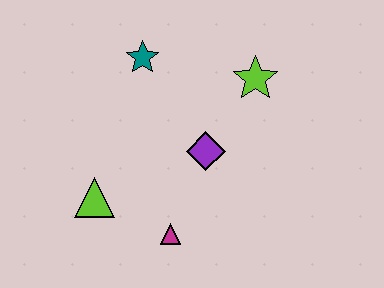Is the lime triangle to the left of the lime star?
Yes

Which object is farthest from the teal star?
The magenta triangle is farthest from the teal star.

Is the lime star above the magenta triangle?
Yes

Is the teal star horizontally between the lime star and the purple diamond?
No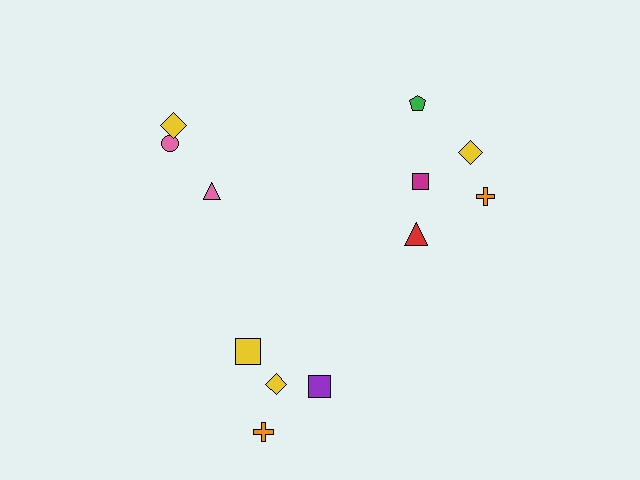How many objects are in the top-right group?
There are 5 objects.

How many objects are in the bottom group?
There are 4 objects.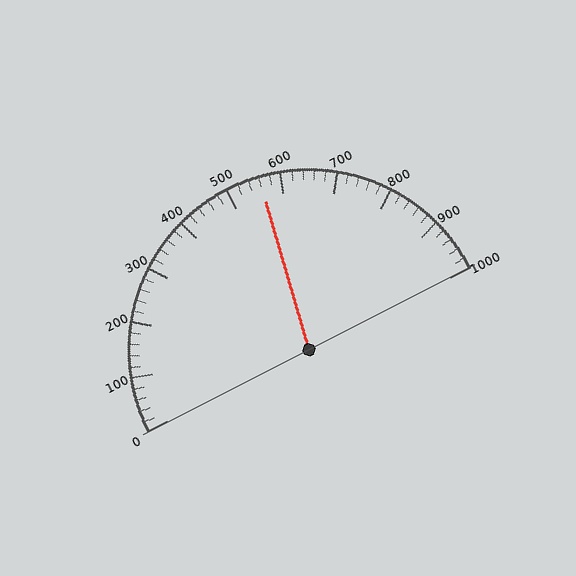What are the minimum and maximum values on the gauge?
The gauge ranges from 0 to 1000.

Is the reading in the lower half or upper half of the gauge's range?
The reading is in the upper half of the range (0 to 1000).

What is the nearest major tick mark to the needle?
The nearest major tick mark is 600.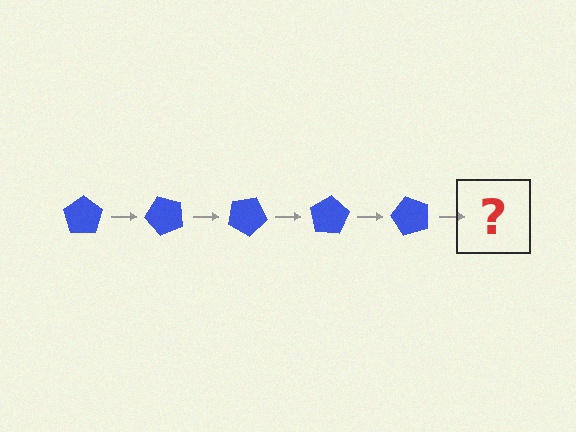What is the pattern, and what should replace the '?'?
The pattern is that the pentagon rotates 50 degrees each step. The '?' should be a blue pentagon rotated 250 degrees.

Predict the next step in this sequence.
The next step is a blue pentagon rotated 250 degrees.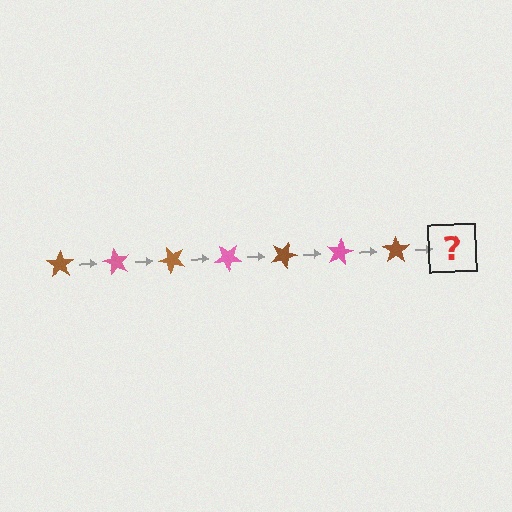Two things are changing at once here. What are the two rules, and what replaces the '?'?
The two rules are that it rotates 60 degrees each step and the color cycles through brown and pink. The '?' should be a pink star, rotated 420 degrees from the start.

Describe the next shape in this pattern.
It should be a pink star, rotated 420 degrees from the start.